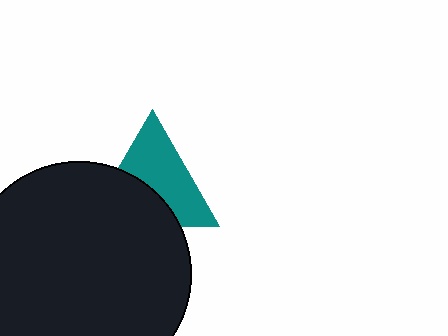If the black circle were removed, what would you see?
You would see the complete teal triangle.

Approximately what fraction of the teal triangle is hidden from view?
Roughly 42% of the teal triangle is hidden behind the black circle.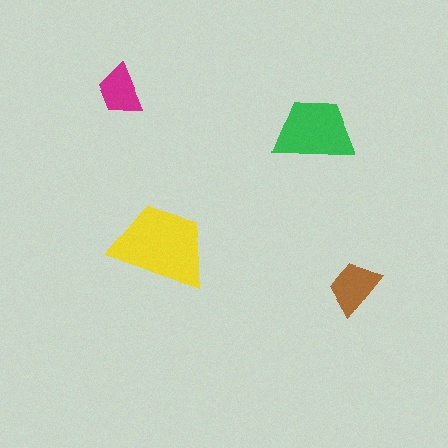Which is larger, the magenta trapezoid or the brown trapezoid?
The brown one.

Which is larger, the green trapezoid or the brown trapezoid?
The green one.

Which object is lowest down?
The brown trapezoid is bottommost.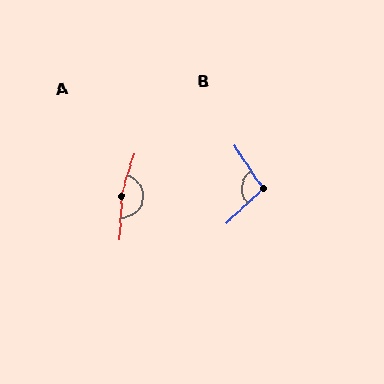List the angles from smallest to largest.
B (99°), A (165°).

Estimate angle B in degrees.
Approximately 99 degrees.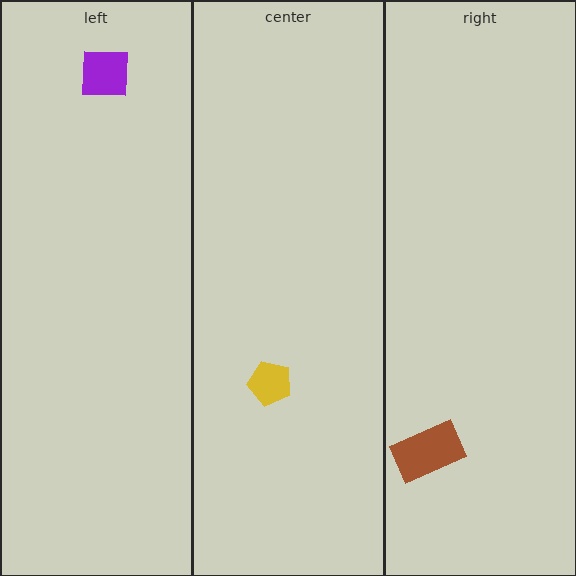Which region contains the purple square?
The left region.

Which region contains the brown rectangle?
The right region.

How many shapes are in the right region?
1.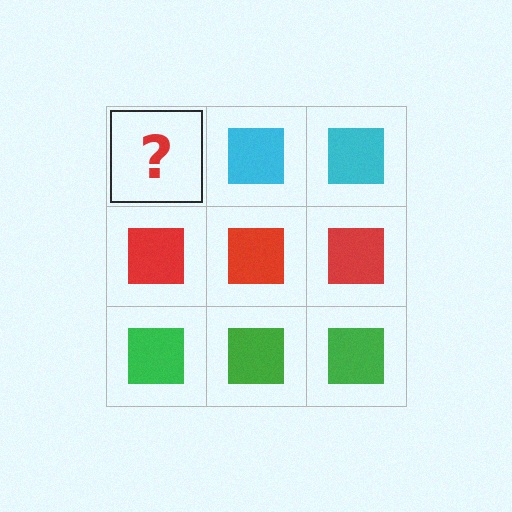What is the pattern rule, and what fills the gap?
The rule is that each row has a consistent color. The gap should be filled with a cyan square.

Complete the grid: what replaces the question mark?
The question mark should be replaced with a cyan square.